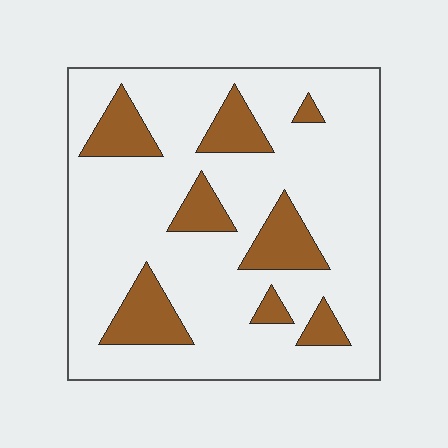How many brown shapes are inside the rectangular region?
8.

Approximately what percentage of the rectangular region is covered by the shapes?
Approximately 20%.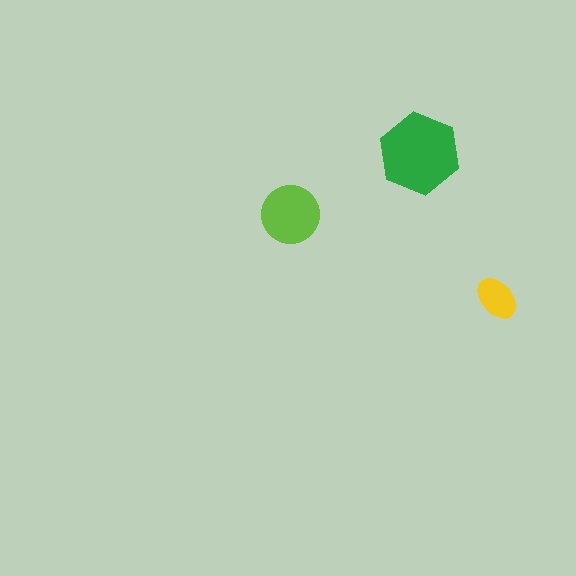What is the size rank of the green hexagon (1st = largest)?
1st.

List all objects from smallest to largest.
The yellow ellipse, the lime circle, the green hexagon.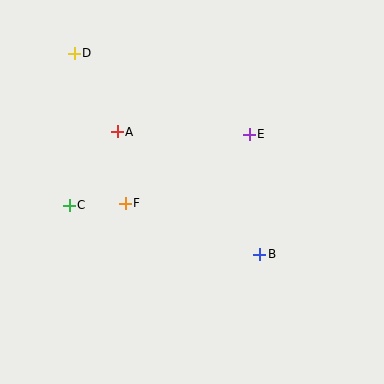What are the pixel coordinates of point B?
Point B is at (260, 254).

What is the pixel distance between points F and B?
The distance between F and B is 144 pixels.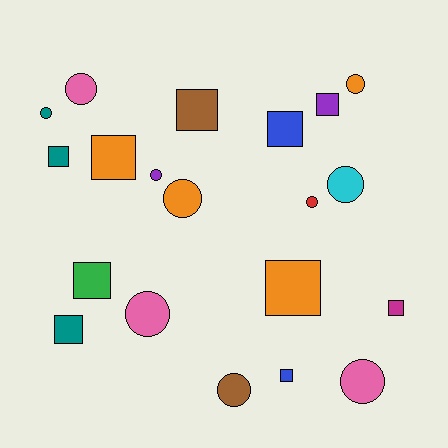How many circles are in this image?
There are 10 circles.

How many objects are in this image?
There are 20 objects.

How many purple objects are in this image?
There are 2 purple objects.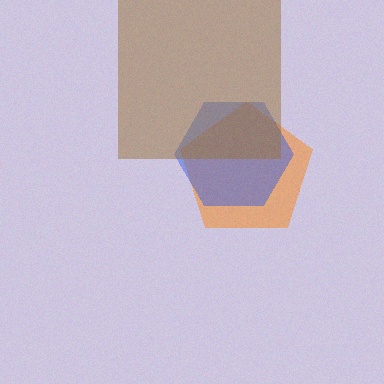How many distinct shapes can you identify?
There are 3 distinct shapes: an orange pentagon, a blue hexagon, a brown square.